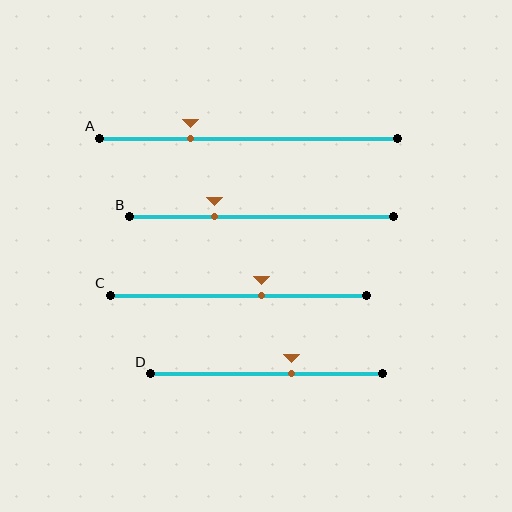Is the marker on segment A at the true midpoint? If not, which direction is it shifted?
No, the marker on segment A is shifted to the left by about 19% of the segment length.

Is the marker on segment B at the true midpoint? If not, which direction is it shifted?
No, the marker on segment B is shifted to the left by about 18% of the segment length.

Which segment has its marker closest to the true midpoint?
Segment C has its marker closest to the true midpoint.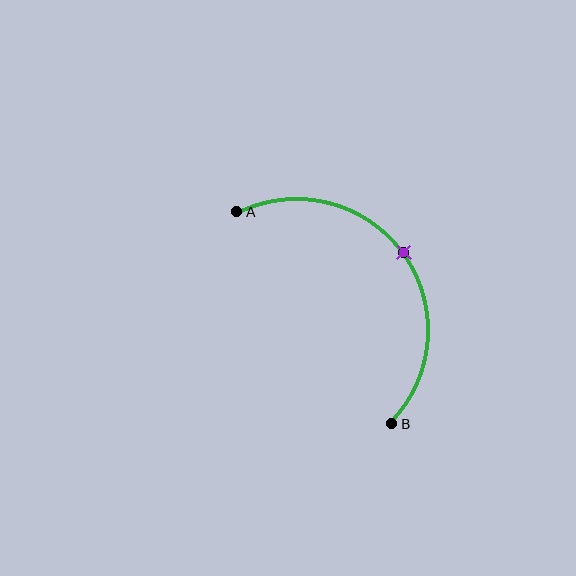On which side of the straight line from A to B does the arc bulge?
The arc bulges above and to the right of the straight line connecting A and B.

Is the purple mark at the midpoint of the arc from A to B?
Yes. The purple mark lies on the arc at equal arc-length from both A and B — it is the arc midpoint.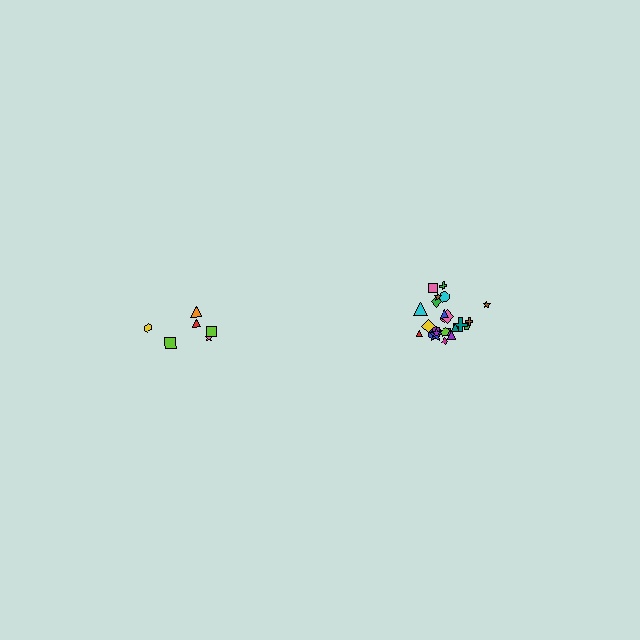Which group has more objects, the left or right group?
The right group.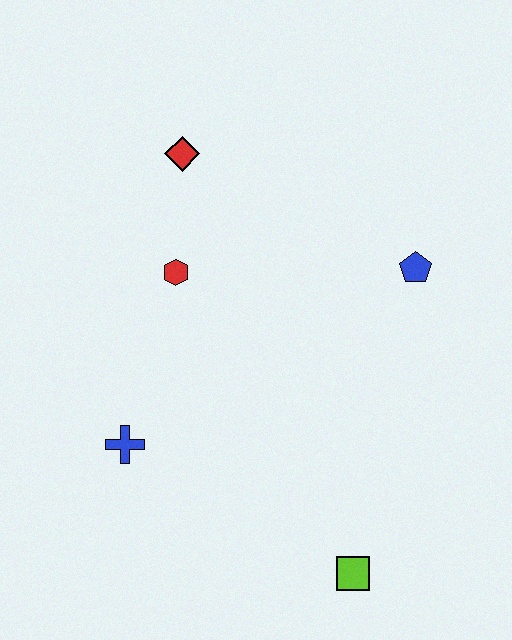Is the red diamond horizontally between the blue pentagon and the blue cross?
Yes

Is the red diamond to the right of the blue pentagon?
No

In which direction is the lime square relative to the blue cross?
The lime square is to the right of the blue cross.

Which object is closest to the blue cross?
The red hexagon is closest to the blue cross.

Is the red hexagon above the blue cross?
Yes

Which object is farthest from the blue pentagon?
The blue cross is farthest from the blue pentagon.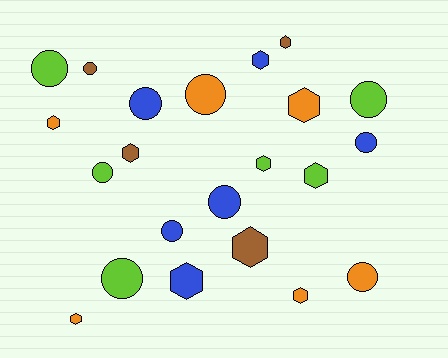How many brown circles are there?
There is 1 brown circle.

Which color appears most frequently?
Lime, with 6 objects.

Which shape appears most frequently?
Hexagon, with 11 objects.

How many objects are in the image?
There are 22 objects.